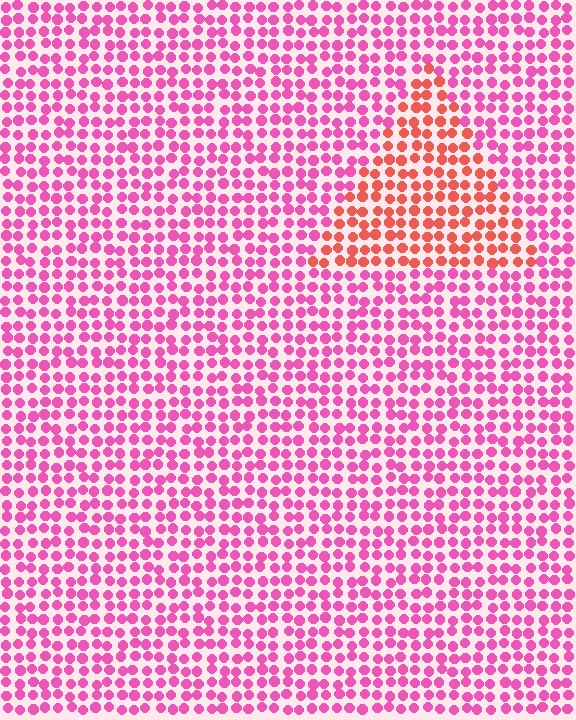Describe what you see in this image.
The image is filled with small pink elements in a uniform arrangement. A triangle-shaped region is visible where the elements are tinted to a slightly different hue, forming a subtle color boundary.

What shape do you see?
I see a triangle.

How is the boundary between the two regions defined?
The boundary is defined purely by a slight shift in hue (about 41 degrees). Spacing, size, and orientation are identical on both sides.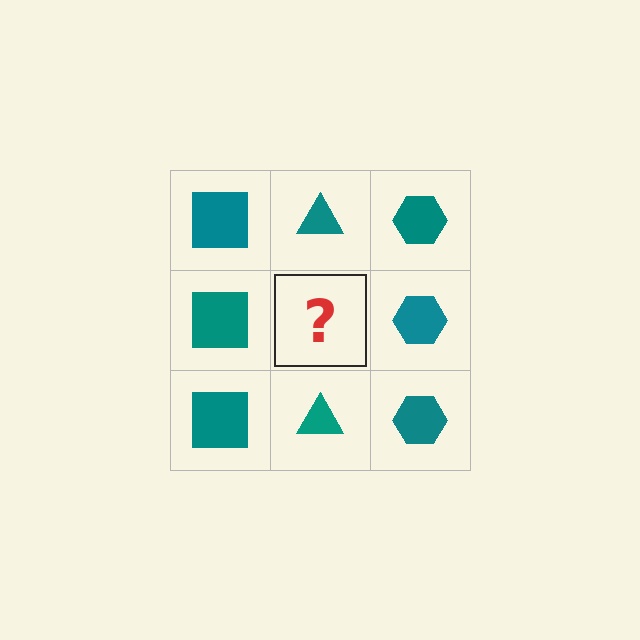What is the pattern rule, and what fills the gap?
The rule is that each column has a consistent shape. The gap should be filled with a teal triangle.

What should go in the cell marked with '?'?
The missing cell should contain a teal triangle.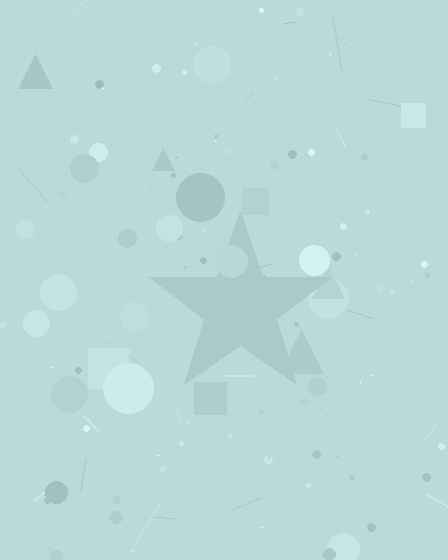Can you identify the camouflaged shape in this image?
The camouflaged shape is a star.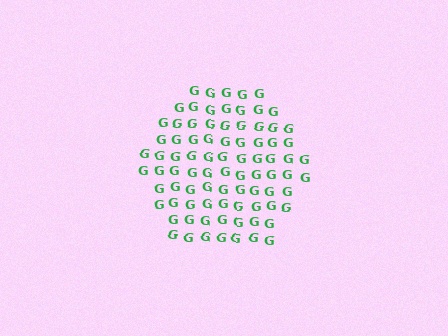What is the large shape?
The large shape is a hexagon.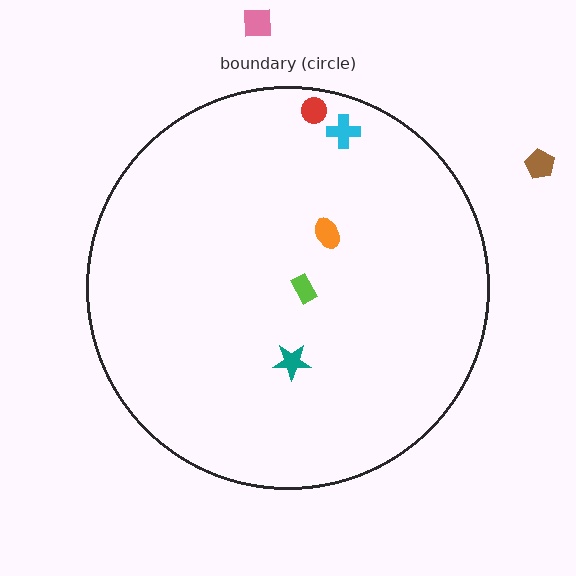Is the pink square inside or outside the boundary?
Outside.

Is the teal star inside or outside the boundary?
Inside.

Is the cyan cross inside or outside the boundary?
Inside.